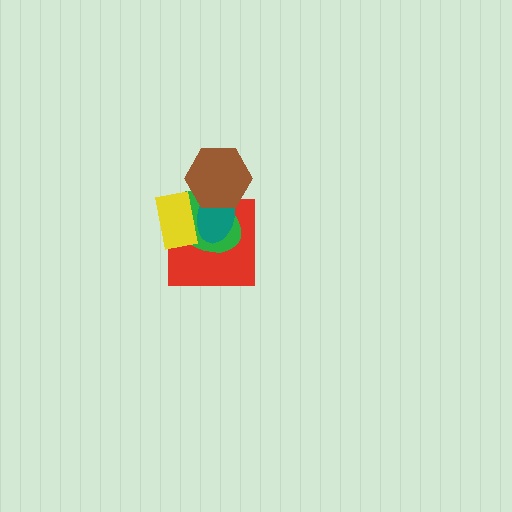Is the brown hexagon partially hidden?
No, no other shape covers it.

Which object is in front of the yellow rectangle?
The teal ellipse is in front of the yellow rectangle.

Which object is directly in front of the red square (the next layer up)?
The green ellipse is directly in front of the red square.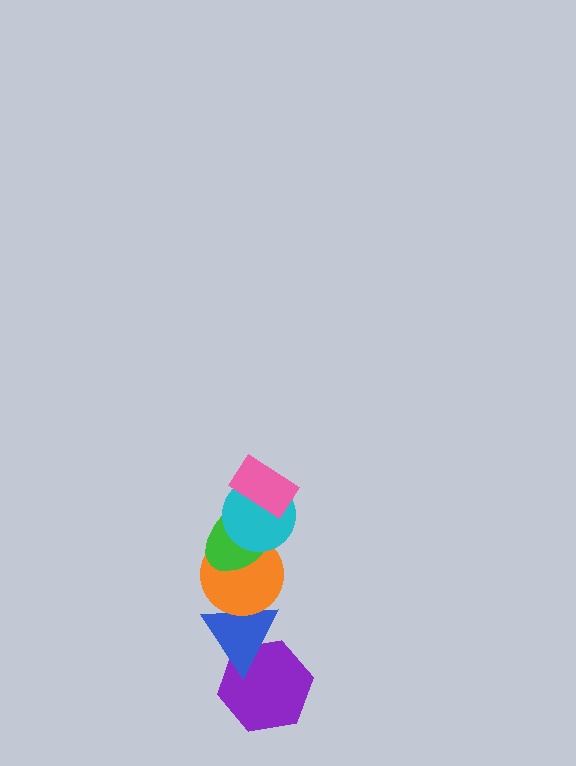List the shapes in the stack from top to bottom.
From top to bottom: the pink rectangle, the cyan circle, the green ellipse, the orange circle, the blue triangle, the purple hexagon.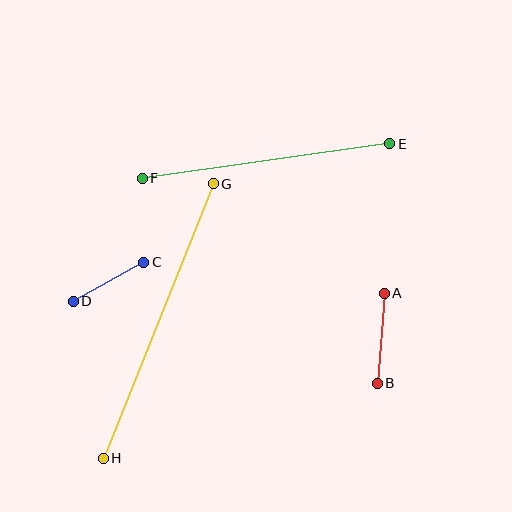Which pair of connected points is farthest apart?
Points G and H are farthest apart.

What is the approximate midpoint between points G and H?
The midpoint is at approximately (158, 321) pixels.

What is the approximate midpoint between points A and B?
The midpoint is at approximately (381, 338) pixels.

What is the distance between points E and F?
The distance is approximately 250 pixels.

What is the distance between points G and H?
The distance is approximately 296 pixels.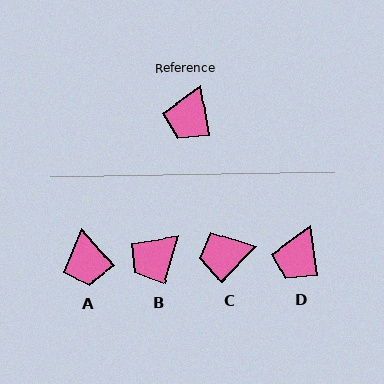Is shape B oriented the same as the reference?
No, it is off by about 26 degrees.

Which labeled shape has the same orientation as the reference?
D.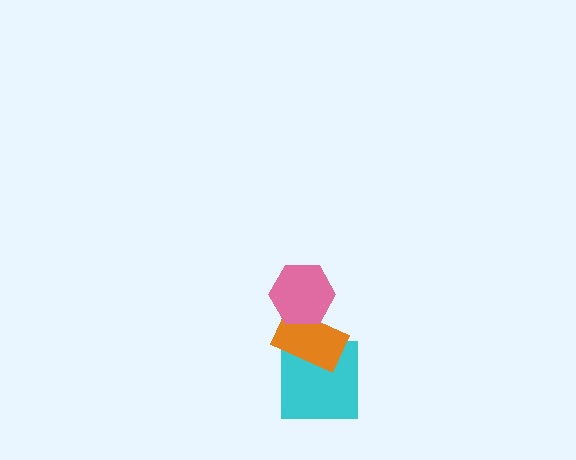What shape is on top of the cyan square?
The orange rectangle is on top of the cyan square.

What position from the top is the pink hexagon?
The pink hexagon is 1st from the top.